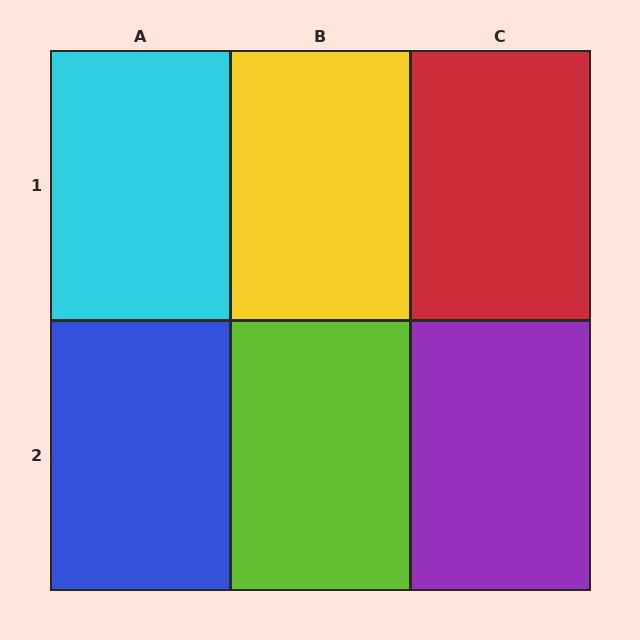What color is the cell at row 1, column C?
Red.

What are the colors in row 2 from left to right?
Blue, lime, purple.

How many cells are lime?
1 cell is lime.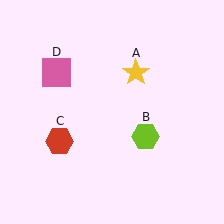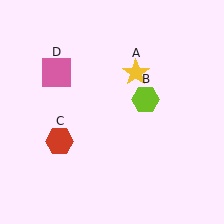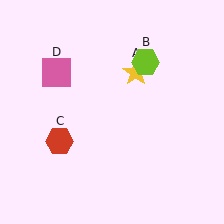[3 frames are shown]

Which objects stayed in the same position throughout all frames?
Yellow star (object A) and red hexagon (object C) and pink square (object D) remained stationary.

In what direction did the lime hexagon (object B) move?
The lime hexagon (object B) moved up.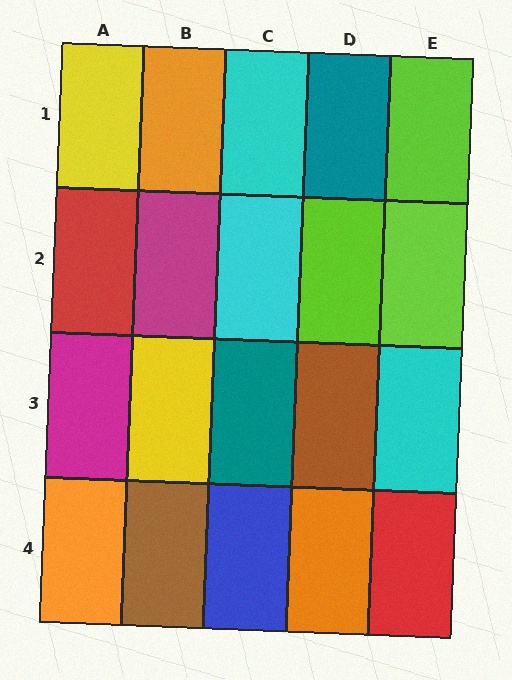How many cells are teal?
2 cells are teal.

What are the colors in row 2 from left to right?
Red, magenta, cyan, lime, lime.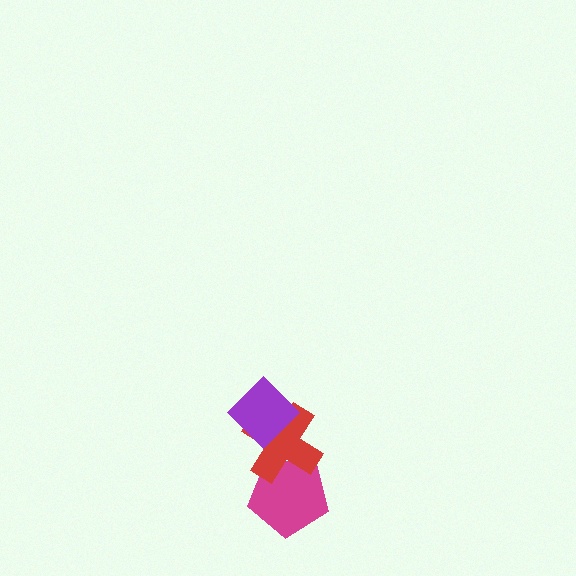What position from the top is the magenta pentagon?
The magenta pentagon is 3rd from the top.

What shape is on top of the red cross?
The purple diamond is on top of the red cross.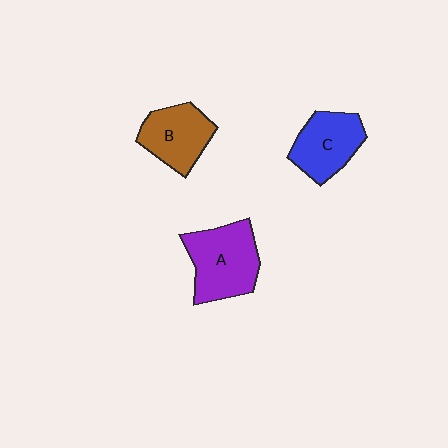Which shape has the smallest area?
Shape B (brown).